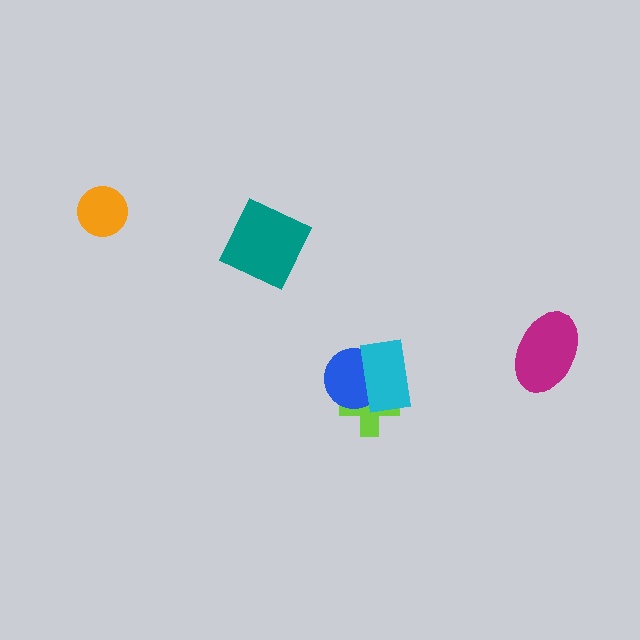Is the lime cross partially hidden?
Yes, it is partially covered by another shape.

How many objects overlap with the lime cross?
2 objects overlap with the lime cross.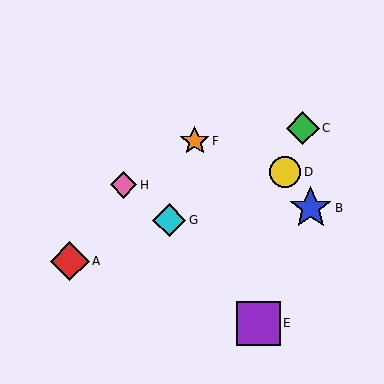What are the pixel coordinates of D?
Object D is at (285, 172).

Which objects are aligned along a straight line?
Objects A, D, G are aligned along a straight line.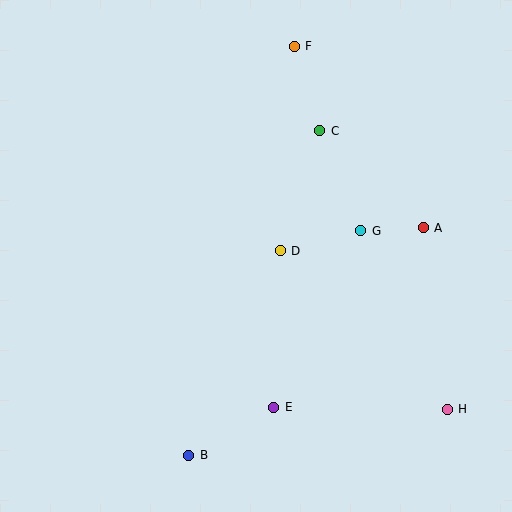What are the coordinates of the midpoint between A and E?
The midpoint between A and E is at (349, 318).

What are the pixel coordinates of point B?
Point B is at (189, 455).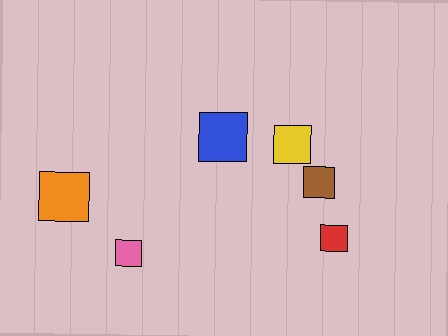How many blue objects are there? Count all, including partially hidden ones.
There is 1 blue object.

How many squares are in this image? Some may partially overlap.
There are 6 squares.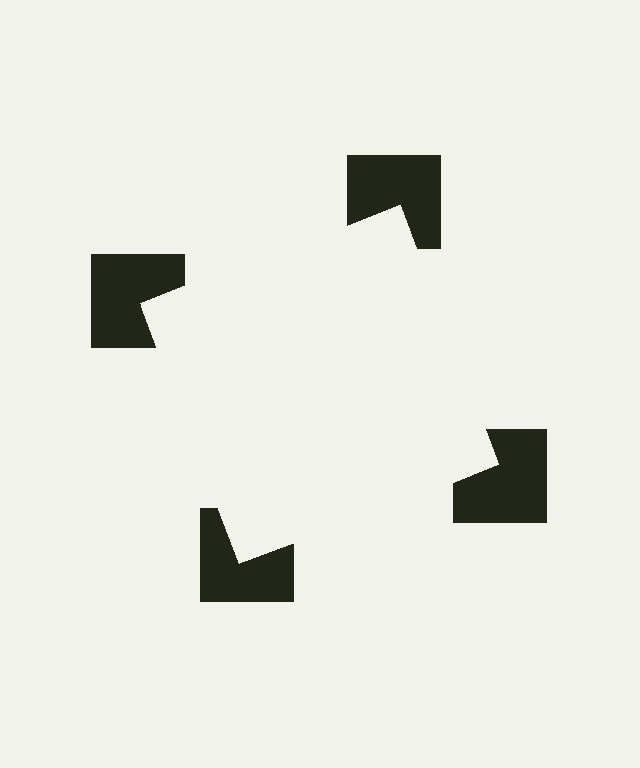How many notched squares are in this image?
There are 4 — one at each vertex of the illusory square.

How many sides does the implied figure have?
4 sides.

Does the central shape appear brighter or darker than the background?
It typically appears slightly brighter than the background, even though no actual brightness change is drawn.